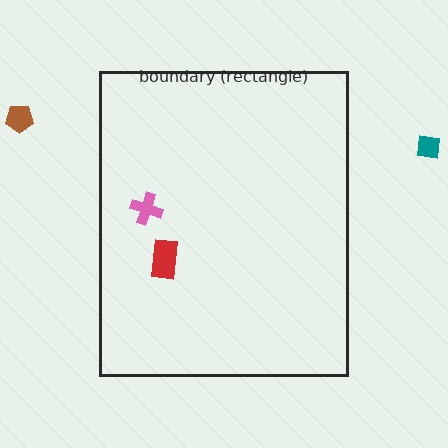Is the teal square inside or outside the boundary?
Outside.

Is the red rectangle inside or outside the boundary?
Inside.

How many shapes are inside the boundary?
2 inside, 2 outside.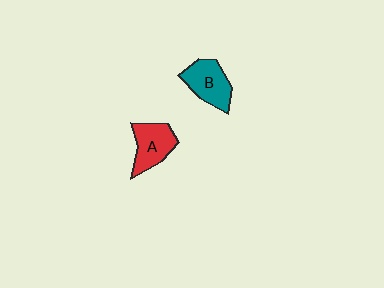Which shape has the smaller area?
Shape A (red).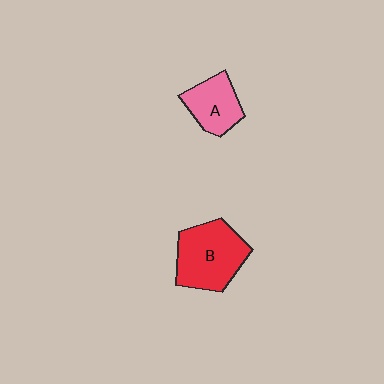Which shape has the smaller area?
Shape A (pink).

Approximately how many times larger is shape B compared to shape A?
Approximately 1.6 times.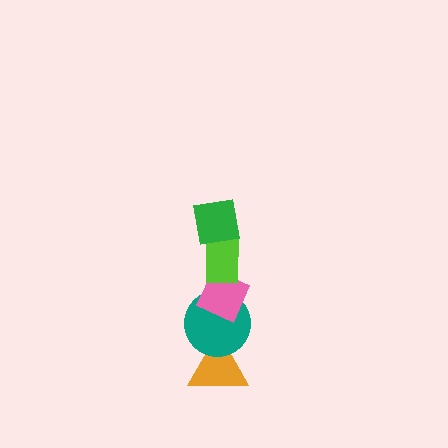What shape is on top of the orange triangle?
The teal circle is on top of the orange triangle.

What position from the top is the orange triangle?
The orange triangle is 5th from the top.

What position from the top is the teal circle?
The teal circle is 4th from the top.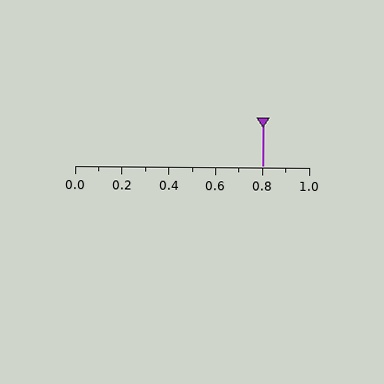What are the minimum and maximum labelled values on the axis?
The axis runs from 0.0 to 1.0.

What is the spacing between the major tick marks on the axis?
The major ticks are spaced 0.2 apart.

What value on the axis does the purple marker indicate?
The marker indicates approximately 0.8.